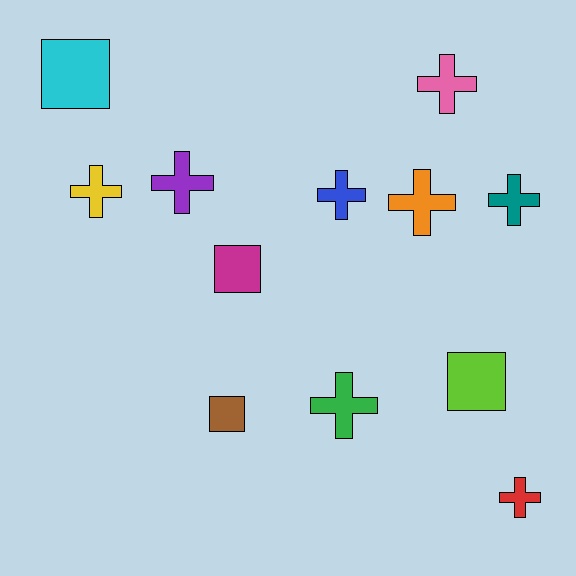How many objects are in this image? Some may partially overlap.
There are 12 objects.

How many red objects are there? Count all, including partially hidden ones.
There is 1 red object.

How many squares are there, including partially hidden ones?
There are 4 squares.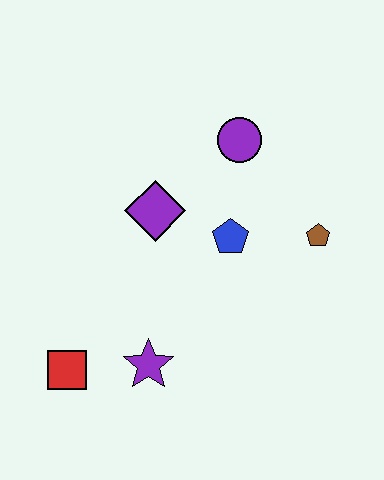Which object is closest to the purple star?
The red square is closest to the purple star.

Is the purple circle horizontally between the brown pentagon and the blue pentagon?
Yes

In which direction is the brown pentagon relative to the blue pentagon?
The brown pentagon is to the right of the blue pentagon.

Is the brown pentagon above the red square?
Yes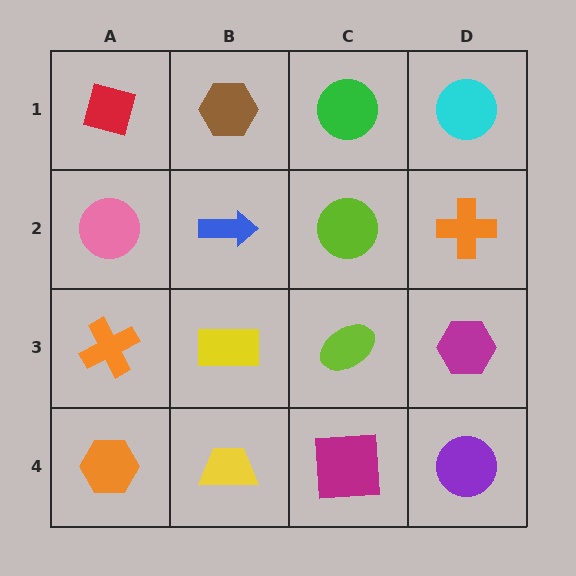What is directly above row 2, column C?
A green circle.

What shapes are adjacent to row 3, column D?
An orange cross (row 2, column D), a purple circle (row 4, column D), a lime ellipse (row 3, column C).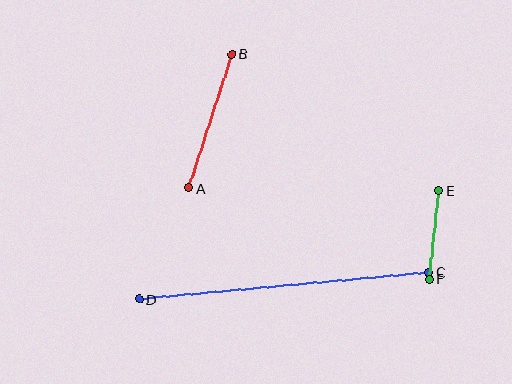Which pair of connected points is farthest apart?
Points C and D are farthest apart.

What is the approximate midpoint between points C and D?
The midpoint is at approximately (284, 286) pixels.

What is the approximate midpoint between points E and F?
The midpoint is at approximately (434, 235) pixels.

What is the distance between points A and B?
The distance is approximately 141 pixels.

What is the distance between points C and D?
The distance is approximately 291 pixels.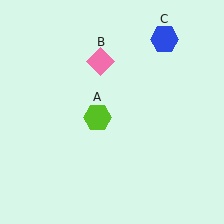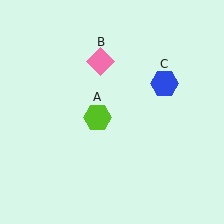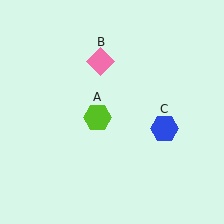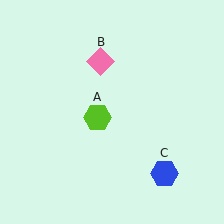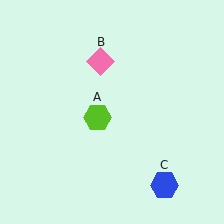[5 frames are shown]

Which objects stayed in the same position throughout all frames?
Lime hexagon (object A) and pink diamond (object B) remained stationary.